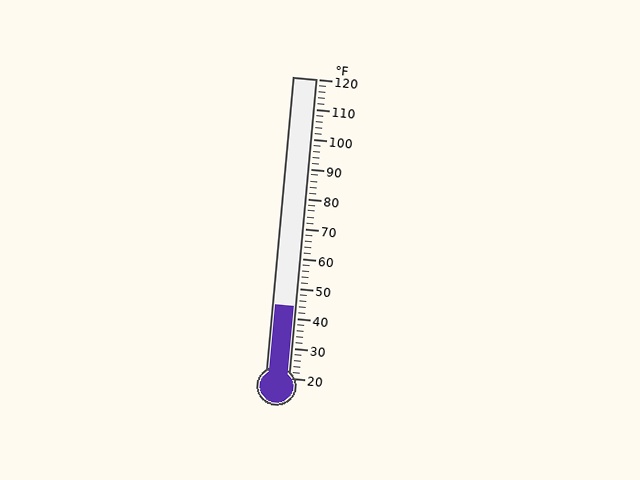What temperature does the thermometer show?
The thermometer shows approximately 44°F.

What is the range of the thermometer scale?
The thermometer scale ranges from 20°F to 120°F.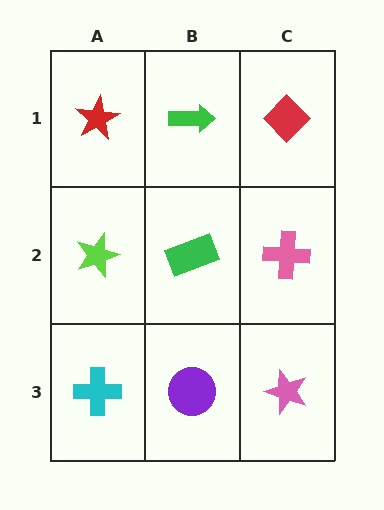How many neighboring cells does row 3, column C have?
2.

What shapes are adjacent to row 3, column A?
A lime star (row 2, column A), a purple circle (row 3, column B).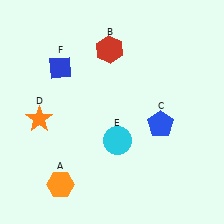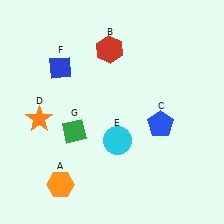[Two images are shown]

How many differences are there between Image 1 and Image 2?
There is 1 difference between the two images.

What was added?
A green diamond (G) was added in Image 2.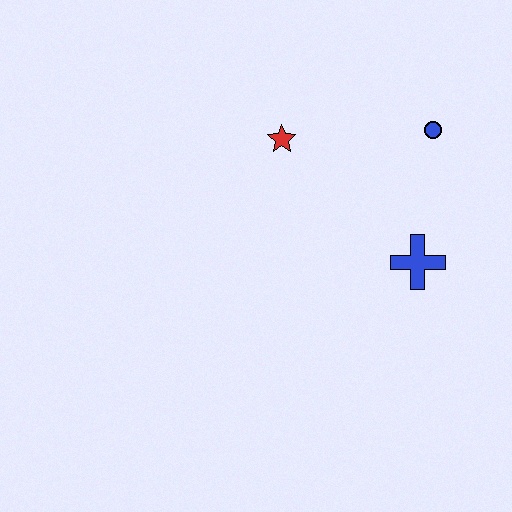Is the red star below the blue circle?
Yes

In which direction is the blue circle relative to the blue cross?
The blue circle is above the blue cross.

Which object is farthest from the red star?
The blue cross is farthest from the red star.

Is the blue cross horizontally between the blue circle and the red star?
Yes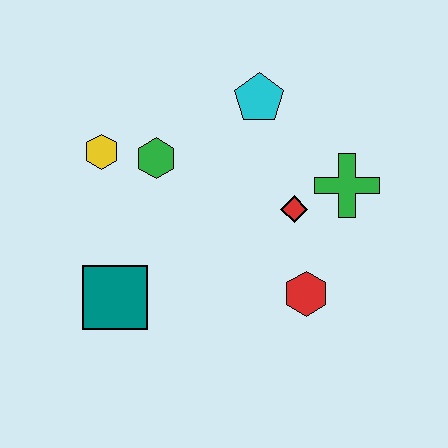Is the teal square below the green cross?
Yes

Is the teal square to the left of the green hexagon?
Yes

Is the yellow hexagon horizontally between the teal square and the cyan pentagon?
No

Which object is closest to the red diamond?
The green cross is closest to the red diamond.